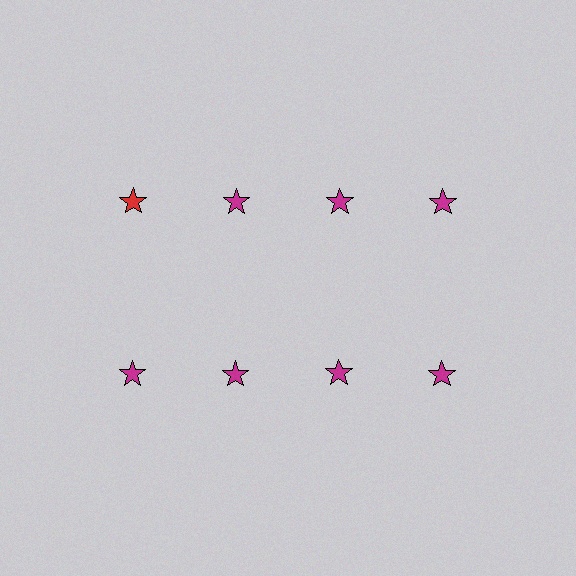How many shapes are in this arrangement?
There are 8 shapes arranged in a grid pattern.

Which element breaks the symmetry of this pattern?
The red star in the top row, leftmost column breaks the symmetry. All other shapes are magenta stars.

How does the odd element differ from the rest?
It has a different color: red instead of magenta.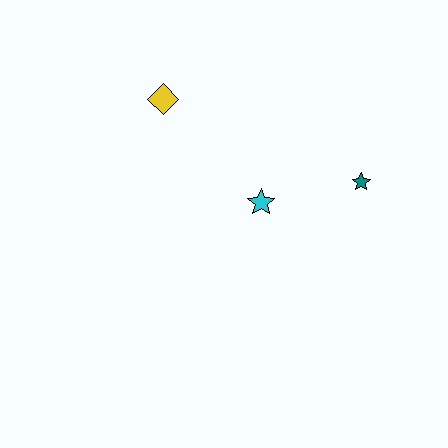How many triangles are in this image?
There are no triangles.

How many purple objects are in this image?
There are no purple objects.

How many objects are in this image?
There are 3 objects.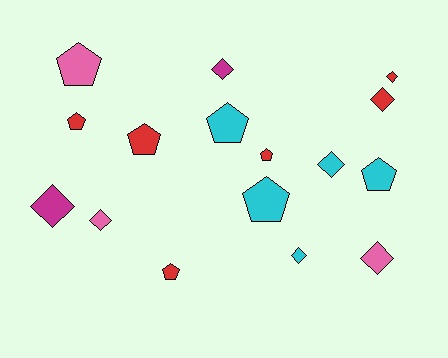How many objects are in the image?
There are 16 objects.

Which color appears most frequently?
Red, with 6 objects.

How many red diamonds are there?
There are 2 red diamonds.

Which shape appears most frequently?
Pentagon, with 8 objects.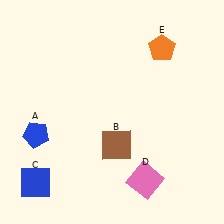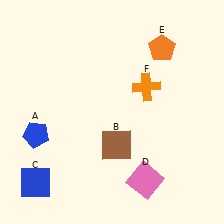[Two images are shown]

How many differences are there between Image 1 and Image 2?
There is 1 difference between the two images.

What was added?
An orange cross (F) was added in Image 2.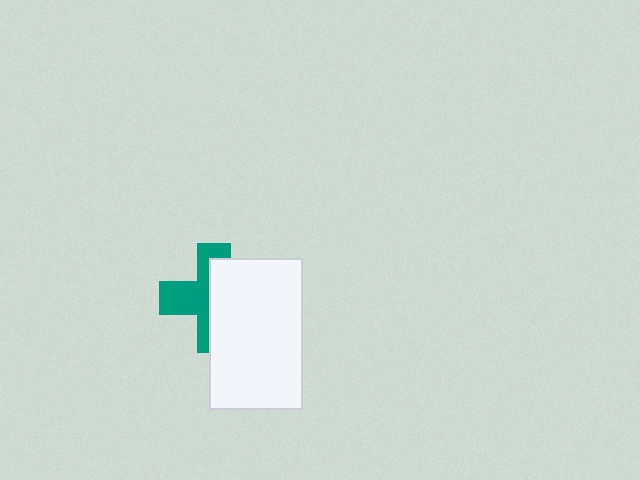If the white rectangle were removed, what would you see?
You would see the complete teal cross.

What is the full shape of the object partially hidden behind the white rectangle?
The partially hidden object is a teal cross.